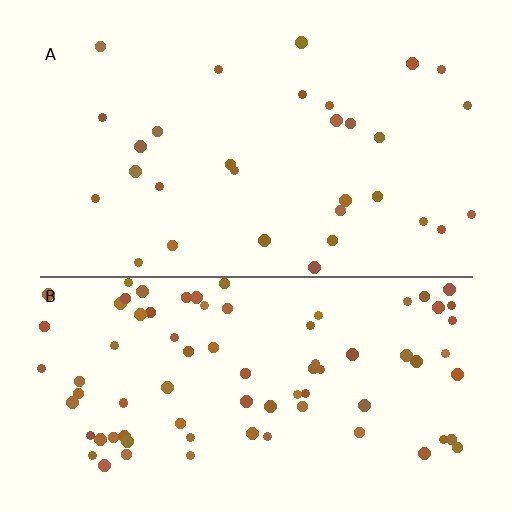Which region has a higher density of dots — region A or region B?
B (the bottom).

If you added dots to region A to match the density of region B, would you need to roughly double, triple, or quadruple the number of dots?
Approximately triple.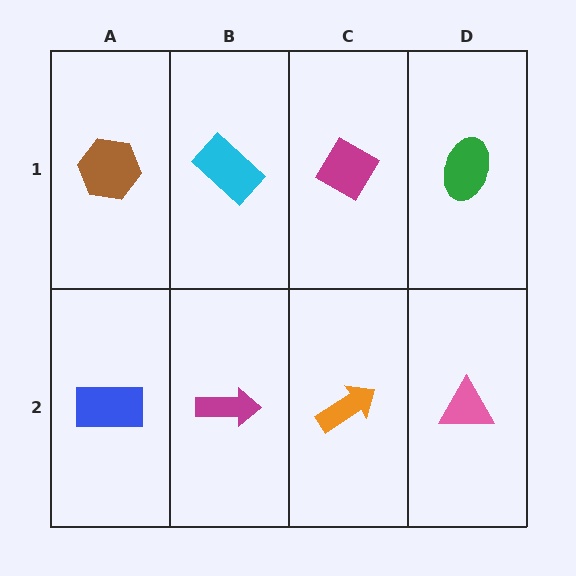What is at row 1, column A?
A brown hexagon.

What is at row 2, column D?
A pink triangle.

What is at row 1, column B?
A cyan rectangle.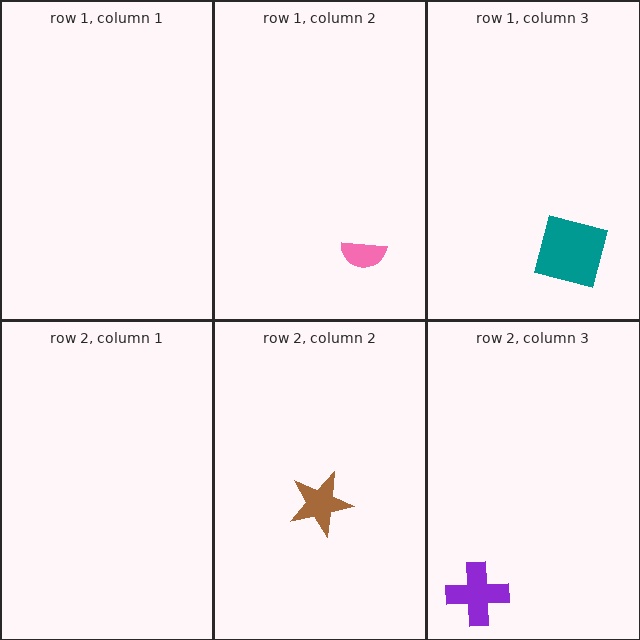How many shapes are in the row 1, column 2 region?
1.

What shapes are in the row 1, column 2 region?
The pink semicircle.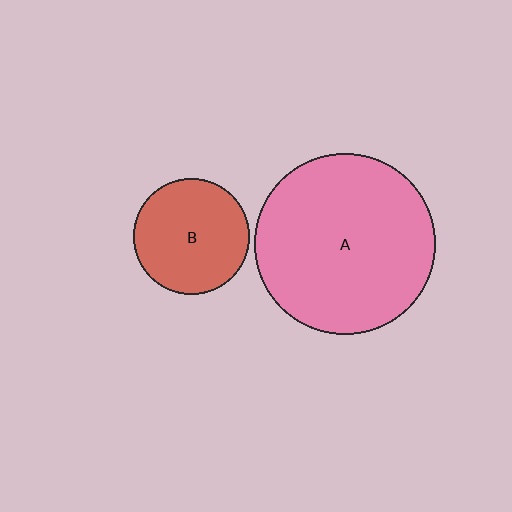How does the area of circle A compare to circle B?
Approximately 2.5 times.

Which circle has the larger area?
Circle A (pink).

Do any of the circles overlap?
No, none of the circles overlap.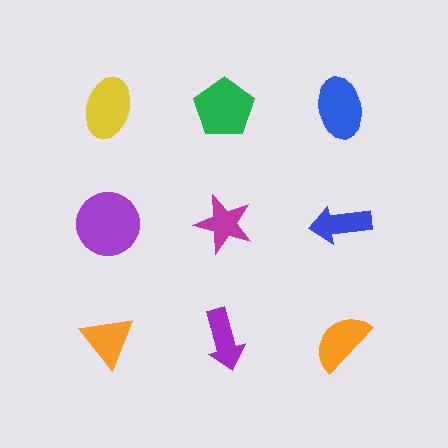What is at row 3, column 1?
An orange triangle.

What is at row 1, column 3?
A blue ellipse.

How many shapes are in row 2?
3 shapes.